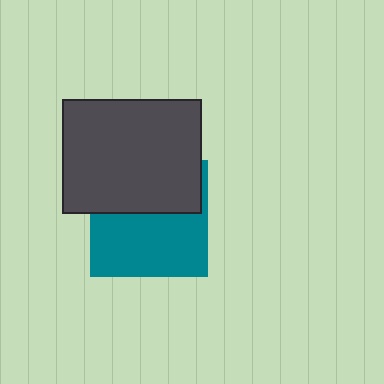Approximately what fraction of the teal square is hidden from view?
Roughly 43% of the teal square is hidden behind the dark gray rectangle.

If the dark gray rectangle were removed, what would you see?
You would see the complete teal square.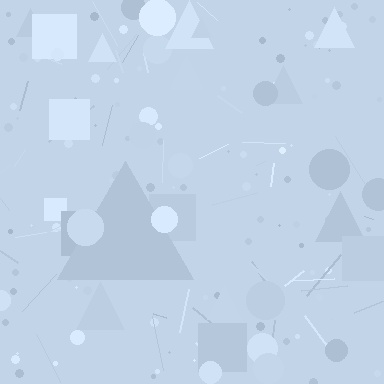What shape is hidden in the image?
A triangle is hidden in the image.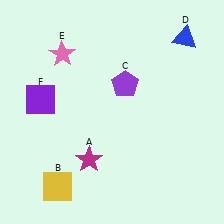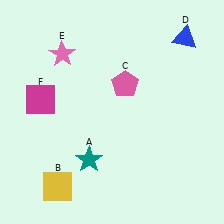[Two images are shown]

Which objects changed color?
A changed from magenta to teal. C changed from purple to pink. F changed from purple to magenta.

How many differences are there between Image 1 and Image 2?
There are 3 differences between the two images.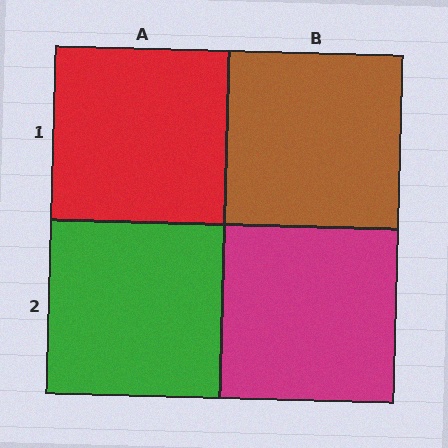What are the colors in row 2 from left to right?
Green, magenta.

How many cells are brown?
1 cell is brown.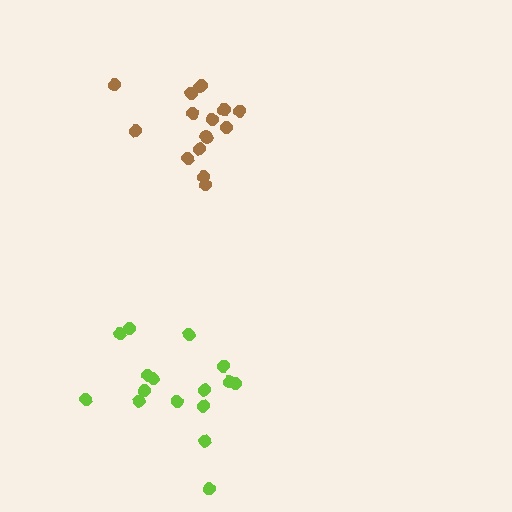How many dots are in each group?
Group 1: 15 dots, Group 2: 16 dots (31 total).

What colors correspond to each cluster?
The clusters are colored: brown, lime.